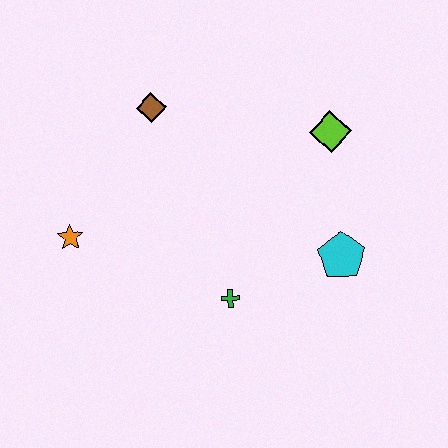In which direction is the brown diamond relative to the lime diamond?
The brown diamond is to the left of the lime diamond.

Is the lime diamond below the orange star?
No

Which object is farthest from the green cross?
The brown diamond is farthest from the green cross.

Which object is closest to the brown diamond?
The orange star is closest to the brown diamond.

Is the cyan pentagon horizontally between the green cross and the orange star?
No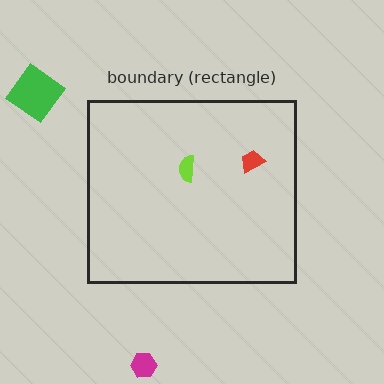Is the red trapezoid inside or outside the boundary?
Inside.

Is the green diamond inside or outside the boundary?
Outside.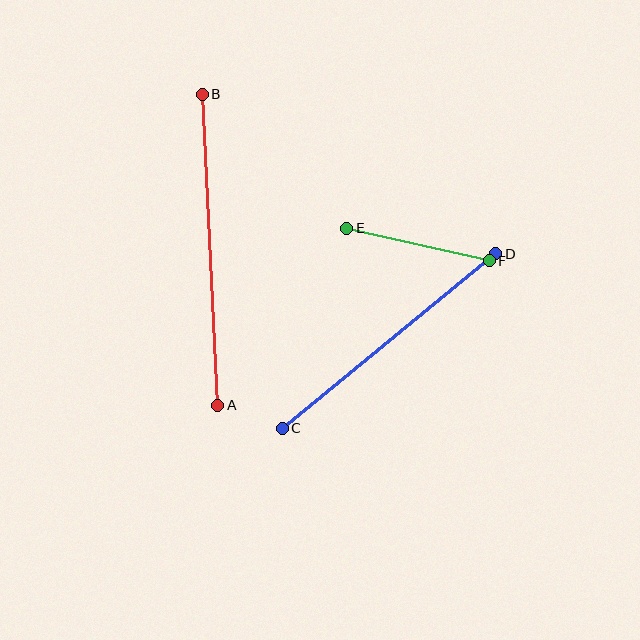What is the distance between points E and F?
The distance is approximately 146 pixels.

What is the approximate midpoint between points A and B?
The midpoint is at approximately (210, 250) pixels.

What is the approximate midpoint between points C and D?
The midpoint is at approximately (389, 341) pixels.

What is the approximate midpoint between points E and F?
The midpoint is at approximately (418, 244) pixels.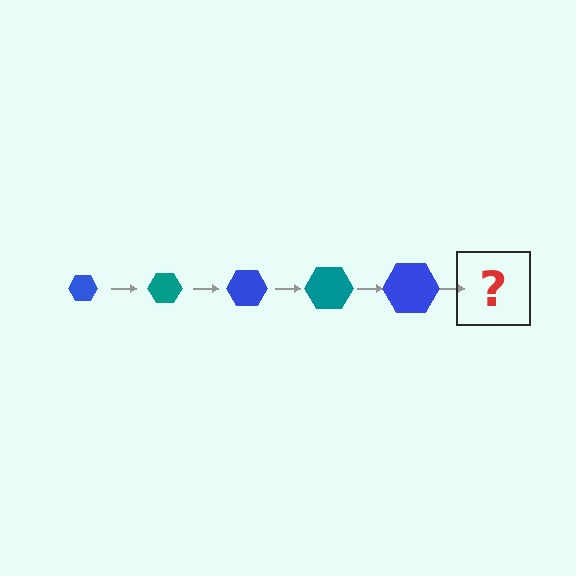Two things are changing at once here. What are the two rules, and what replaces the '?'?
The two rules are that the hexagon grows larger each step and the color cycles through blue and teal. The '?' should be a teal hexagon, larger than the previous one.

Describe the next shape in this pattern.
It should be a teal hexagon, larger than the previous one.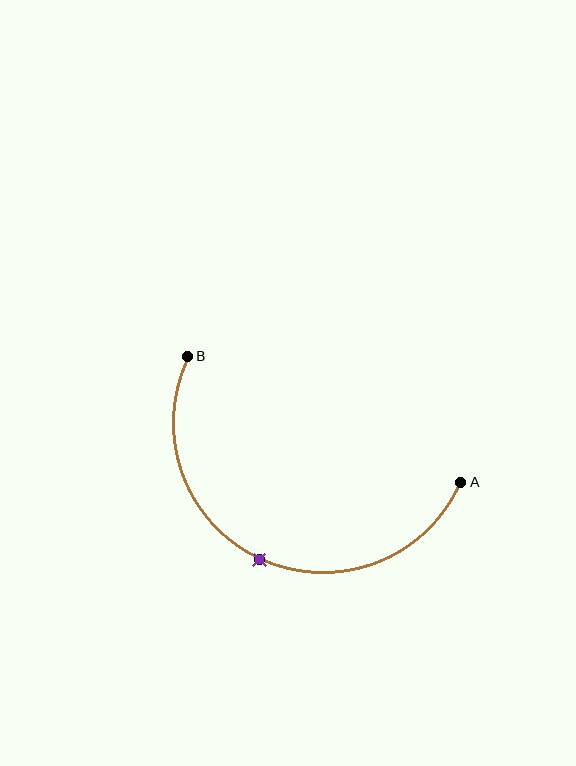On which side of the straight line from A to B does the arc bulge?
The arc bulges below the straight line connecting A and B.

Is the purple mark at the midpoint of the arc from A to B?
Yes. The purple mark lies on the arc at equal arc-length from both A and B — it is the arc midpoint.